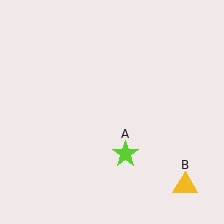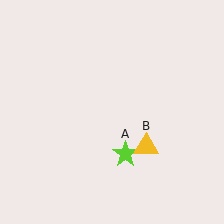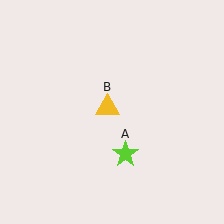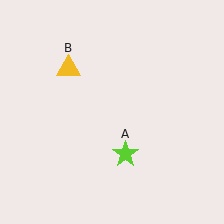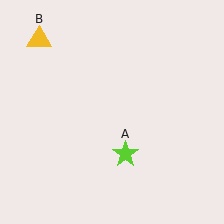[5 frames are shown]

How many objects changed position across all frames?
1 object changed position: yellow triangle (object B).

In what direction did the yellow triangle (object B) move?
The yellow triangle (object B) moved up and to the left.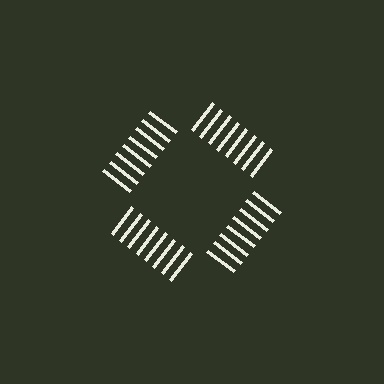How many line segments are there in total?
32 — 8 along each of the 4 edges.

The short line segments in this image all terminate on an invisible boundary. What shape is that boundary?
An illusory square — the line segments terminate on its edges but no continuous stroke is drawn.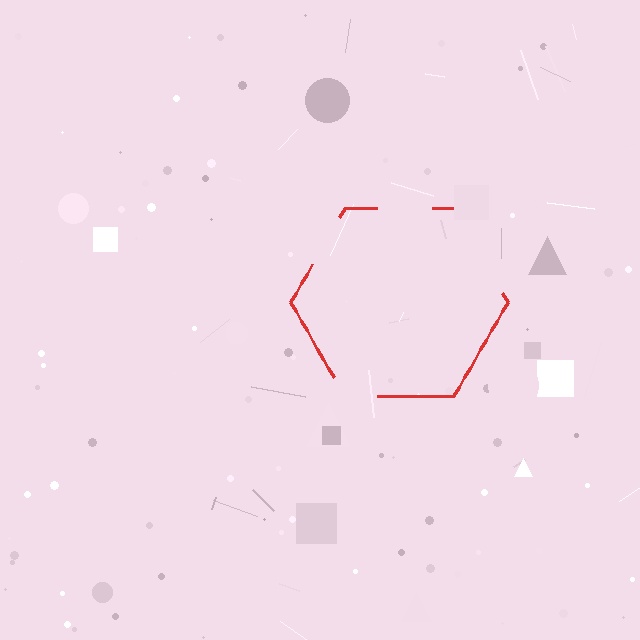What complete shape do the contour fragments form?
The contour fragments form a hexagon.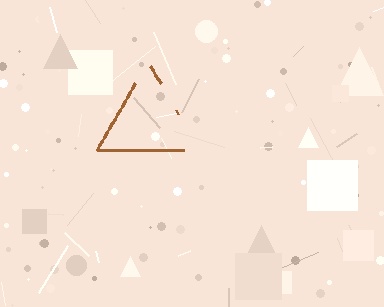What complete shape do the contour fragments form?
The contour fragments form a triangle.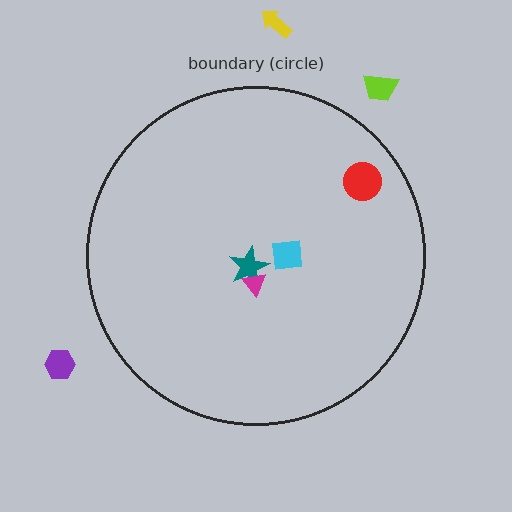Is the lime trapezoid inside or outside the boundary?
Outside.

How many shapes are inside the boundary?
4 inside, 3 outside.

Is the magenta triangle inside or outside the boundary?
Inside.